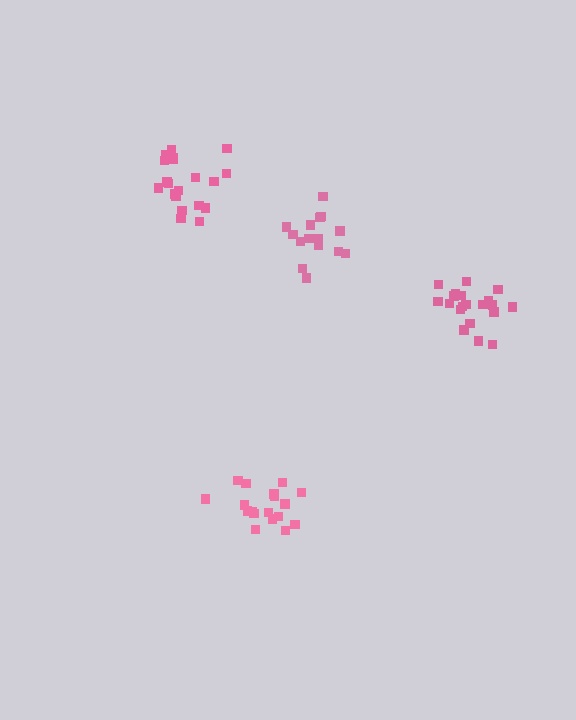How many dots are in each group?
Group 1: 20 dots, Group 2: 18 dots, Group 3: 20 dots, Group 4: 15 dots (73 total).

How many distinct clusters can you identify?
There are 4 distinct clusters.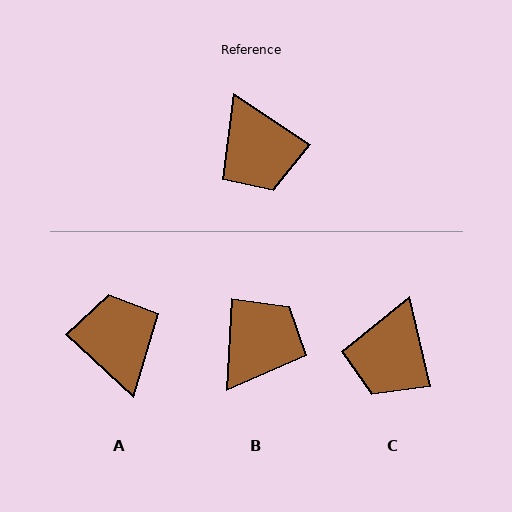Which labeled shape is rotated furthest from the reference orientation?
A, about 171 degrees away.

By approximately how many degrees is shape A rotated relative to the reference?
Approximately 171 degrees counter-clockwise.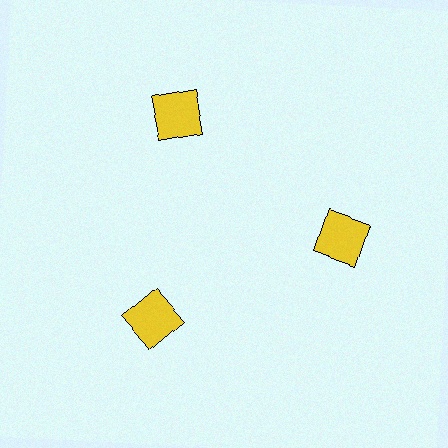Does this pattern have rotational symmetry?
Yes, this pattern has 3-fold rotational symmetry. It looks the same after rotating 120 degrees around the center.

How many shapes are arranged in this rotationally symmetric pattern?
There are 3 shapes, arranged in 3 groups of 1.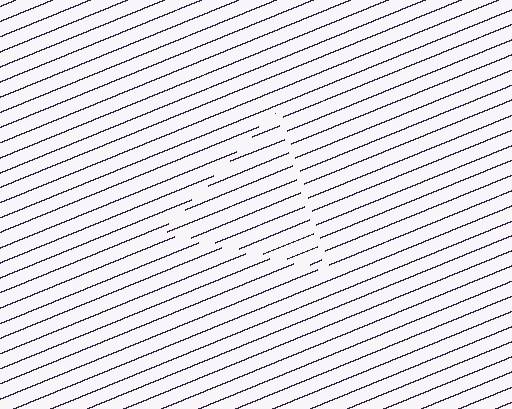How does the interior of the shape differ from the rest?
The interior of the shape contains the same grating, shifted by half a period — the contour is defined by the phase discontinuity where line-ends from the inner and outer gratings abut.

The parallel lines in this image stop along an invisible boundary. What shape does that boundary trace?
An illusory triangle. The interior of the shape contains the same grating, shifted by half a period — the contour is defined by the phase discontinuity where line-ends from the inner and outer gratings abut.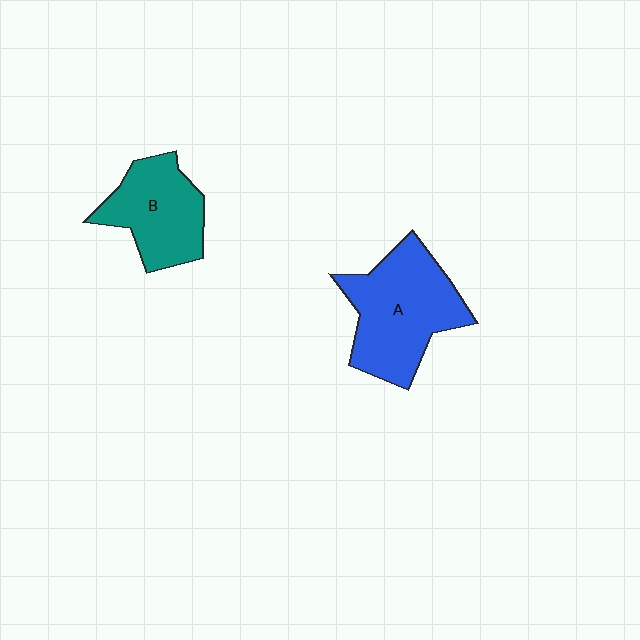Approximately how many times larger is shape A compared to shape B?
Approximately 1.4 times.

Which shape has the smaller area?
Shape B (teal).